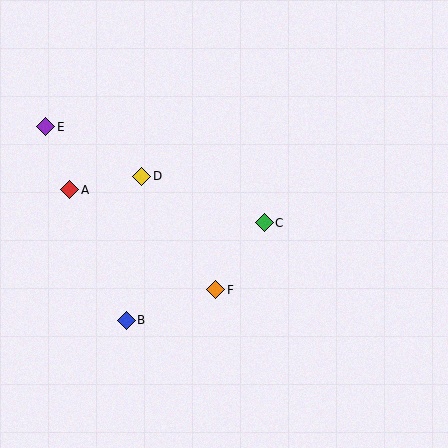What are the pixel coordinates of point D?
Point D is at (142, 176).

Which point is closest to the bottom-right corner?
Point F is closest to the bottom-right corner.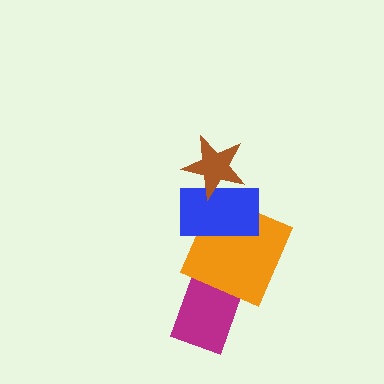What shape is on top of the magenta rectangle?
The orange square is on top of the magenta rectangle.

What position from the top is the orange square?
The orange square is 3rd from the top.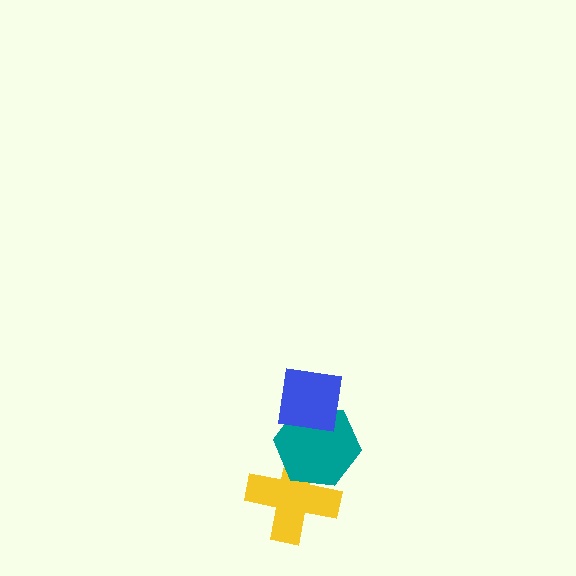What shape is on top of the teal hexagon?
The blue square is on top of the teal hexagon.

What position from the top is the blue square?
The blue square is 1st from the top.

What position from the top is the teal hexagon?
The teal hexagon is 2nd from the top.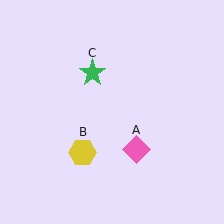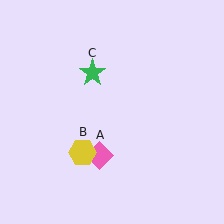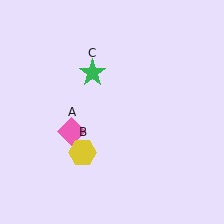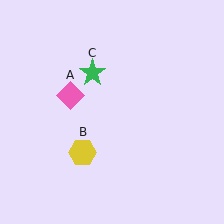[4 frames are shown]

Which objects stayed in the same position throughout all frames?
Yellow hexagon (object B) and green star (object C) remained stationary.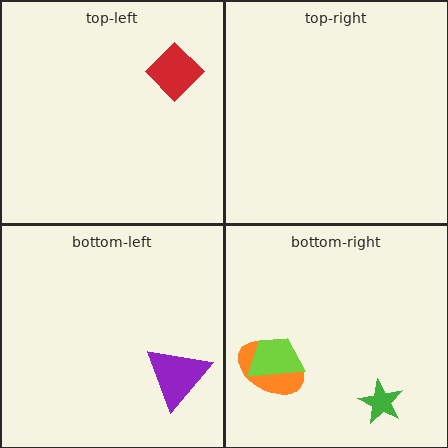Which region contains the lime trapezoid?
The bottom-right region.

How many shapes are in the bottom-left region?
1.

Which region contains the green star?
The bottom-right region.